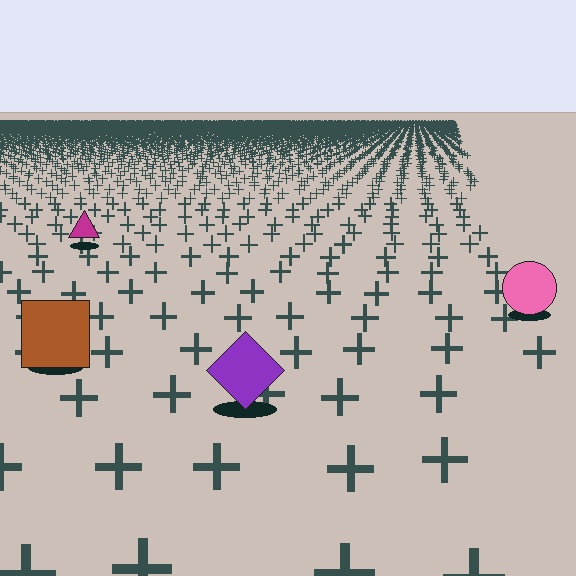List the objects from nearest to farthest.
From nearest to farthest: the purple diamond, the brown square, the pink circle, the magenta triangle.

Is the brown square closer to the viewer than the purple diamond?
No. The purple diamond is closer — you can tell from the texture gradient: the ground texture is coarser near it.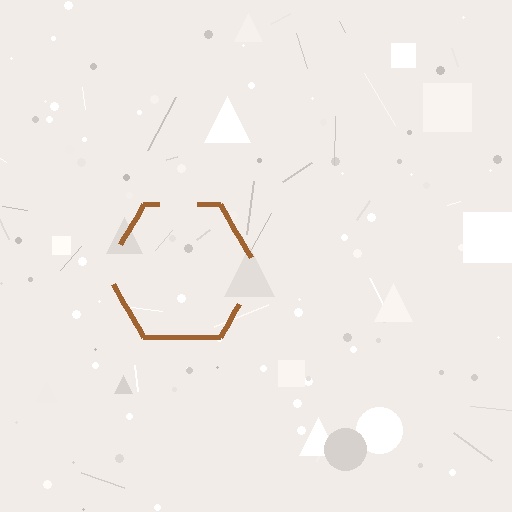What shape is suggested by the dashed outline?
The dashed outline suggests a hexagon.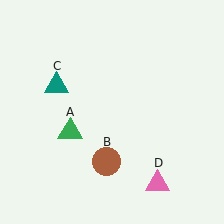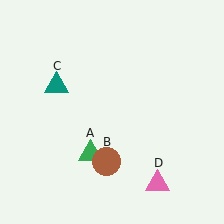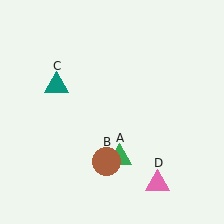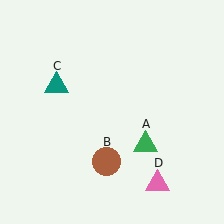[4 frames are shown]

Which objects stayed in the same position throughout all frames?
Brown circle (object B) and teal triangle (object C) and pink triangle (object D) remained stationary.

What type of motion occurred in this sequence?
The green triangle (object A) rotated counterclockwise around the center of the scene.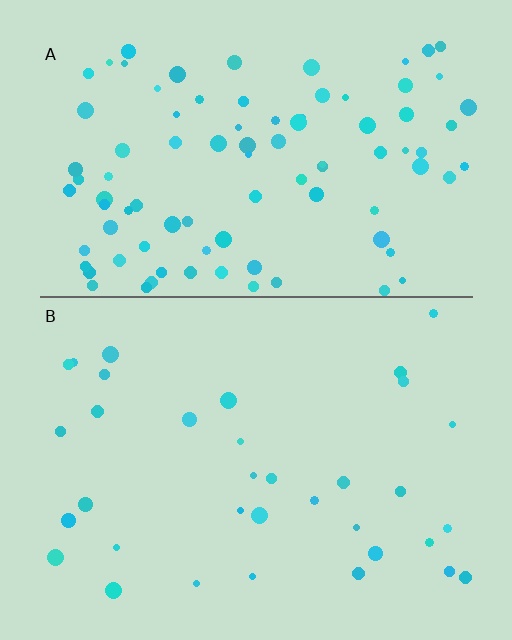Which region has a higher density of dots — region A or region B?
A (the top).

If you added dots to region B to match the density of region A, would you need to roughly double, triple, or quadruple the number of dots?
Approximately triple.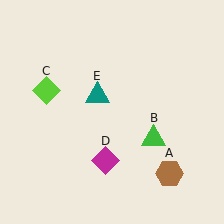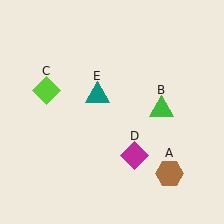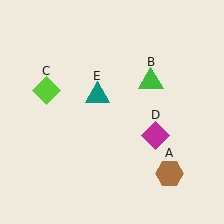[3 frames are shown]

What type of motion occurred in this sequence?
The green triangle (object B), magenta diamond (object D) rotated counterclockwise around the center of the scene.